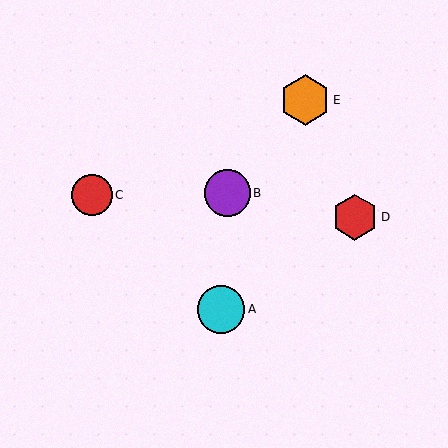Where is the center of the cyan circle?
The center of the cyan circle is at (221, 309).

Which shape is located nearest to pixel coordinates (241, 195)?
The purple circle (labeled B) at (227, 193) is nearest to that location.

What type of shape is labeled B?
Shape B is a purple circle.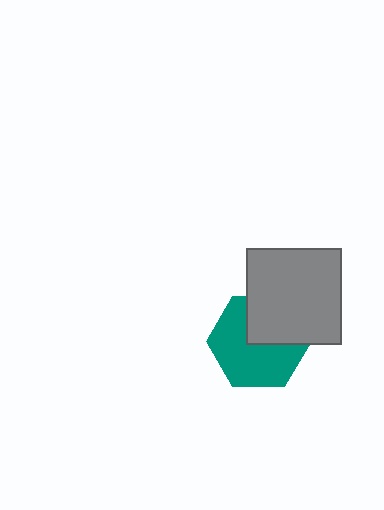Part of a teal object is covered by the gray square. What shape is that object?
It is a hexagon.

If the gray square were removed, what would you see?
You would see the complete teal hexagon.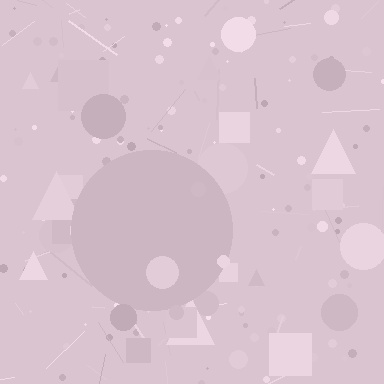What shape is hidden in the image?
A circle is hidden in the image.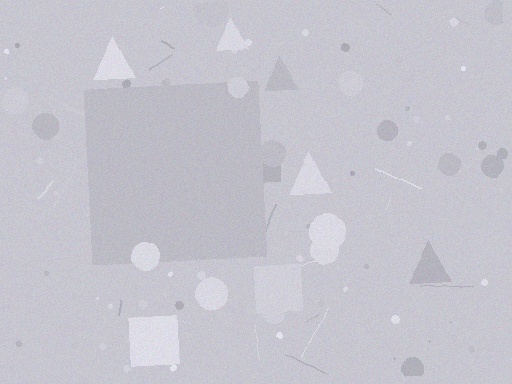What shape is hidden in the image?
A square is hidden in the image.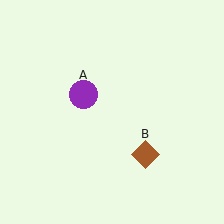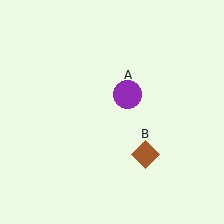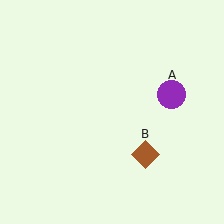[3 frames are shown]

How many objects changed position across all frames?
1 object changed position: purple circle (object A).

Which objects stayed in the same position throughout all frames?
Brown diamond (object B) remained stationary.